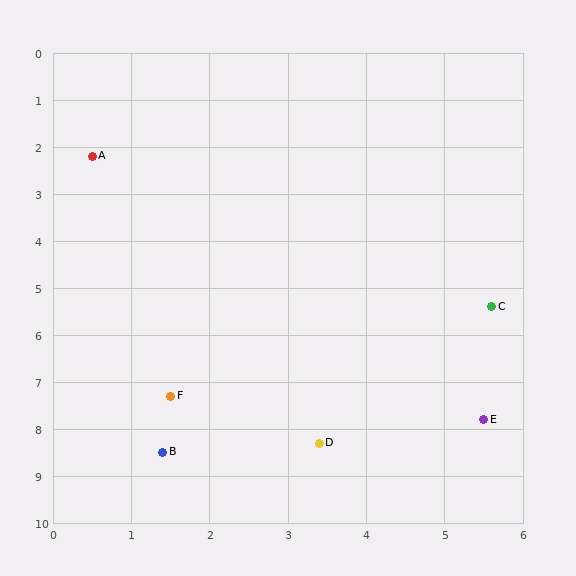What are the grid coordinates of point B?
Point B is at approximately (1.4, 8.5).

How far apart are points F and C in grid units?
Points F and C are about 4.5 grid units apart.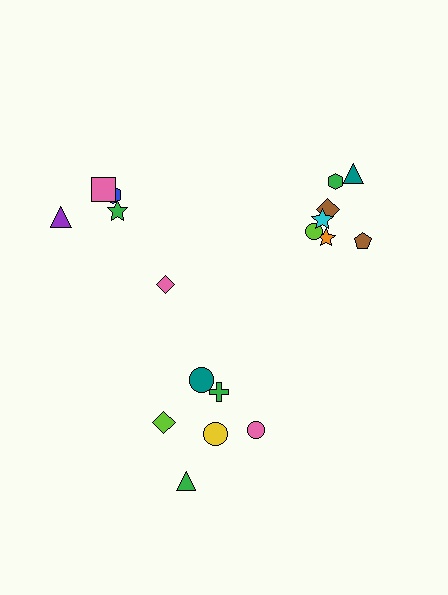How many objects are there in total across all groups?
There are 18 objects.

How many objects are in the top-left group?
There are 5 objects.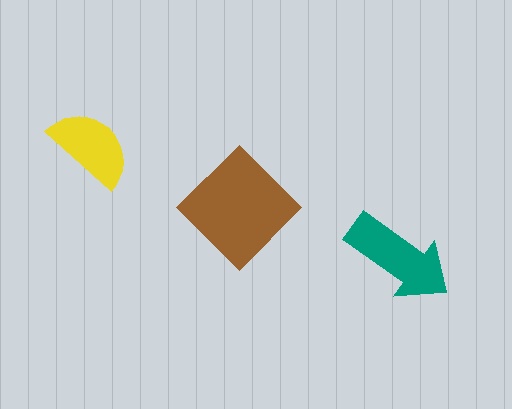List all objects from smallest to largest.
The yellow semicircle, the teal arrow, the brown diamond.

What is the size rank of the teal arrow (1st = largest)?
2nd.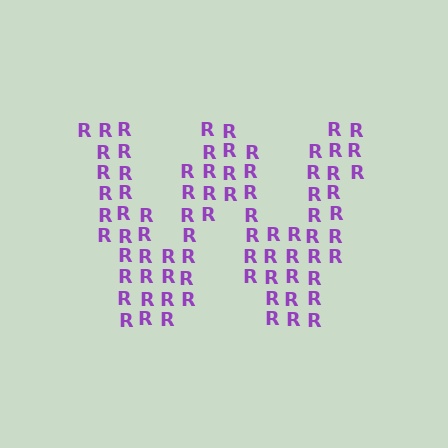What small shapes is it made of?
It is made of small letter R's.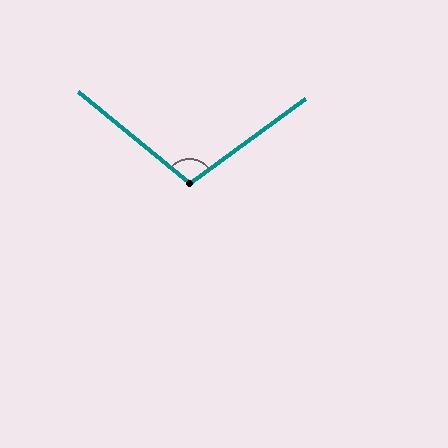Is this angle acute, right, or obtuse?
It is obtuse.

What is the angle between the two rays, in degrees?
Approximately 104 degrees.